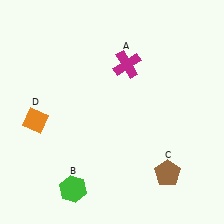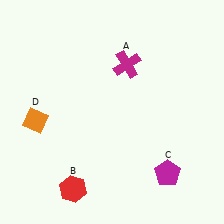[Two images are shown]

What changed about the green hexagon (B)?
In Image 1, B is green. In Image 2, it changed to red.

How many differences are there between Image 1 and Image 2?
There are 2 differences between the two images.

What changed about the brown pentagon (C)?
In Image 1, C is brown. In Image 2, it changed to magenta.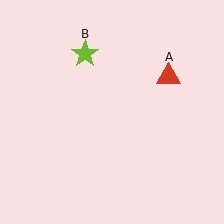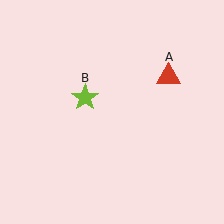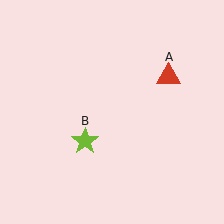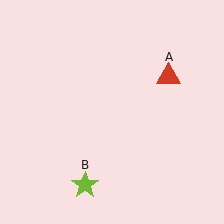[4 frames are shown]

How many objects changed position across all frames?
1 object changed position: lime star (object B).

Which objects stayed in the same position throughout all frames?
Red triangle (object A) remained stationary.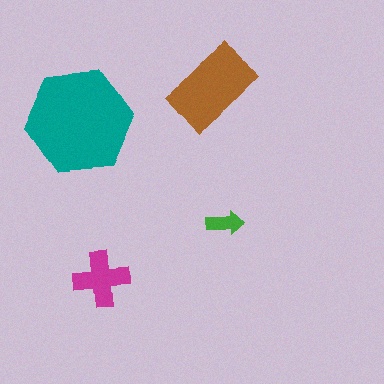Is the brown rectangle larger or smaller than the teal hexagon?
Smaller.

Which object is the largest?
The teal hexagon.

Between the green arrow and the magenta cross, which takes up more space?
The magenta cross.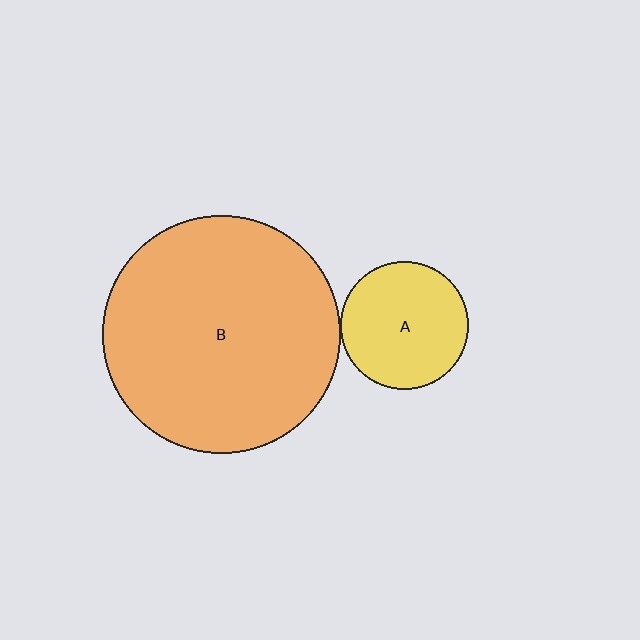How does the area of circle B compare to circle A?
Approximately 3.4 times.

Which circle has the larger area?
Circle B (orange).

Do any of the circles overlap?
No, none of the circles overlap.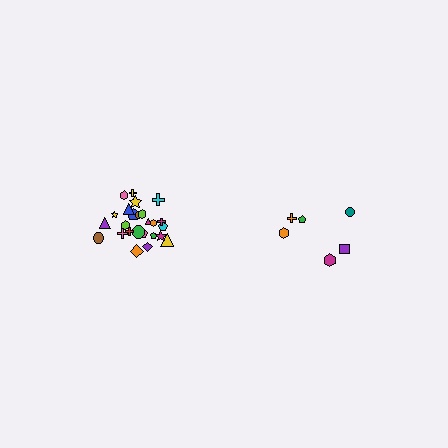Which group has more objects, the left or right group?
The left group.